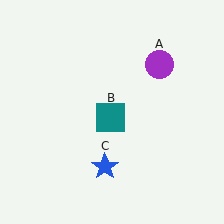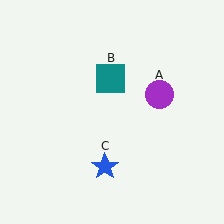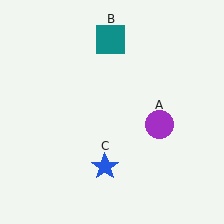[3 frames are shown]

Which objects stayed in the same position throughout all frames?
Blue star (object C) remained stationary.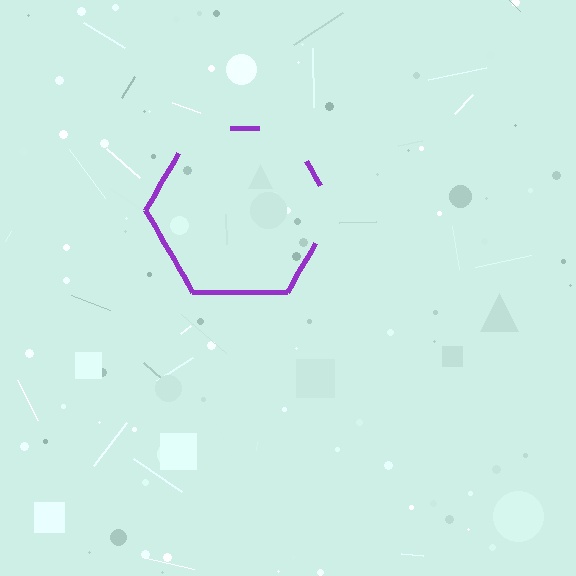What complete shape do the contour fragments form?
The contour fragments form a hexagon.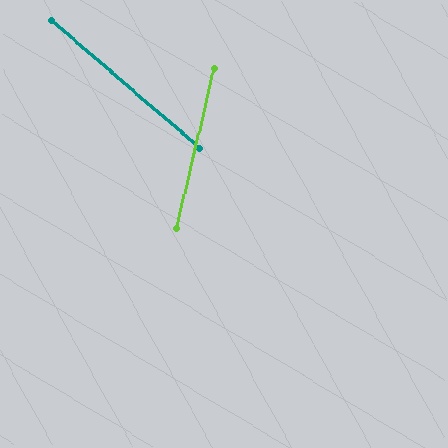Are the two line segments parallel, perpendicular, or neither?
Neither parallel nor perpendicular — they differ by about 62°.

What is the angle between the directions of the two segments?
Approximately 62 degrees.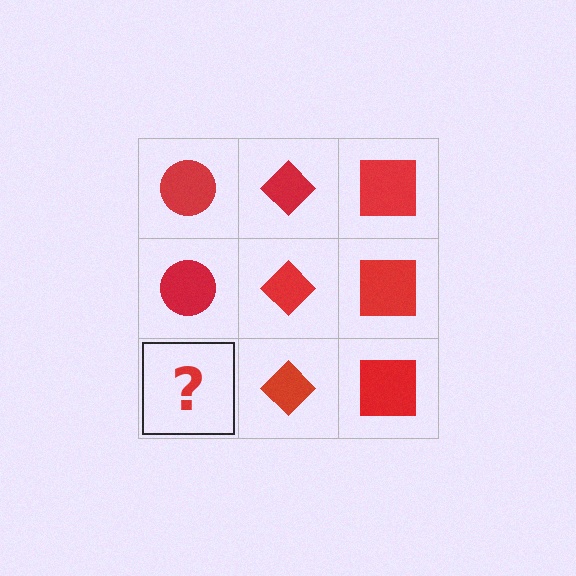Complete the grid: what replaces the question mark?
The question mark should be replaced with a red circle.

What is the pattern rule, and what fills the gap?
The rule is that each column has a consistent shape. The gap should be filled with a red circle.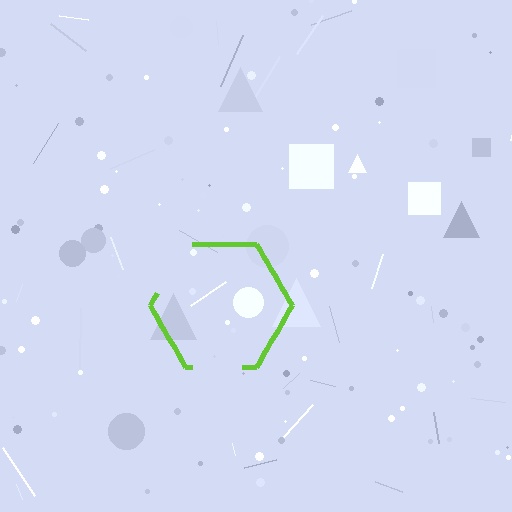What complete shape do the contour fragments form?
The contour fragments form a hexagon.